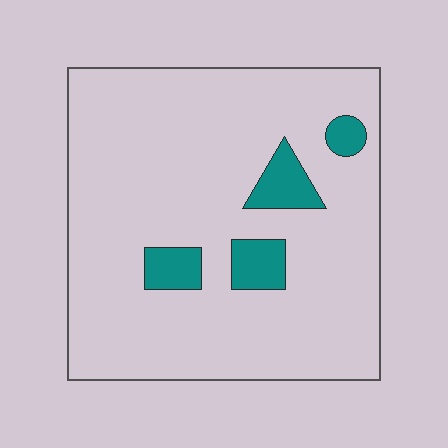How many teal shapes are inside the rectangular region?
4.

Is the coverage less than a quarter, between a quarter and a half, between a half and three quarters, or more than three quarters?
Less than a quarter.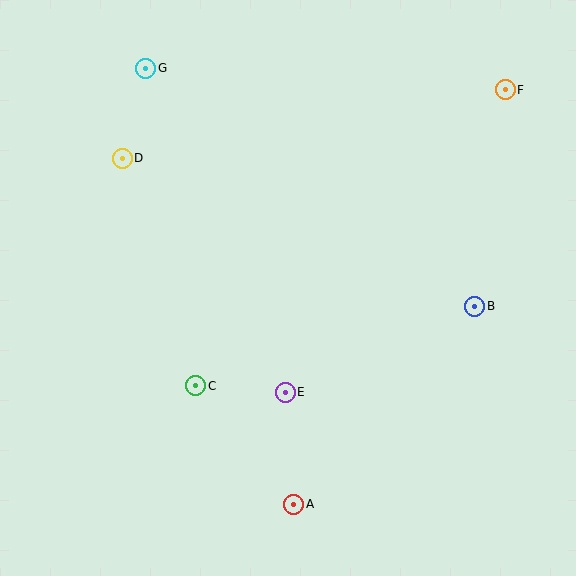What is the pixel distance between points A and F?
The distance between A and F is 466 pixels.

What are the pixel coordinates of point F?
Point F is at (505, 90).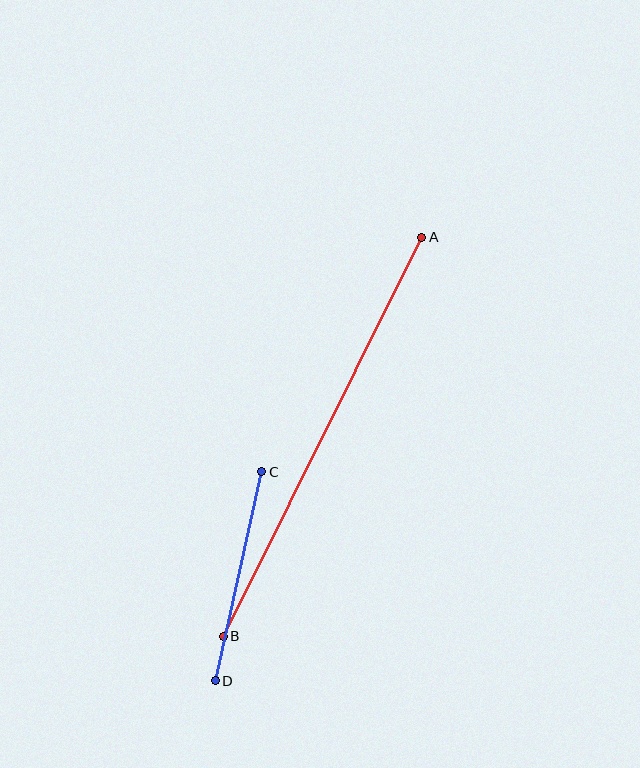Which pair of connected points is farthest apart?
Points A and B are farthest apart.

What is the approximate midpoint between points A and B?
The midpoint is at approximately (323, 437) pixels.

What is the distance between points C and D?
The distance is approximately 214 pixels.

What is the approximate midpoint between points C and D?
The midpoint is at approximately (239, 576) pixels.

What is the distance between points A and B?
The distance is approximately 446 pixels.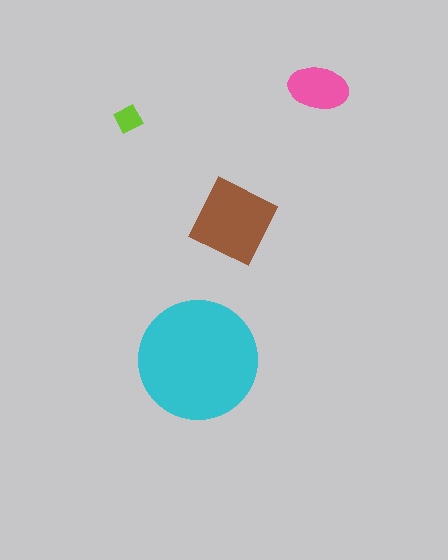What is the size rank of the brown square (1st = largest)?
2nd.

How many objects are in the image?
There are 4 objects in the image.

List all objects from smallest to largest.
The lime diamond, the pink ellipse, the brown square, the cyan circle.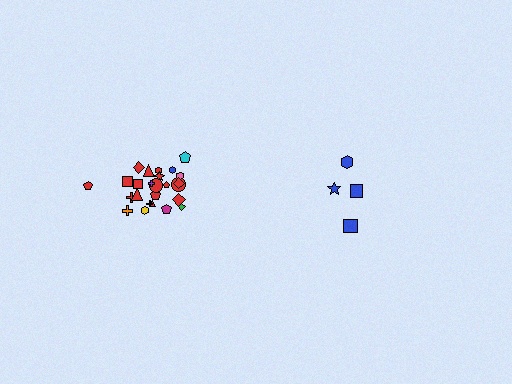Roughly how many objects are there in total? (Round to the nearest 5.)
Roughly 30 objects in total.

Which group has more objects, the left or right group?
The left group.